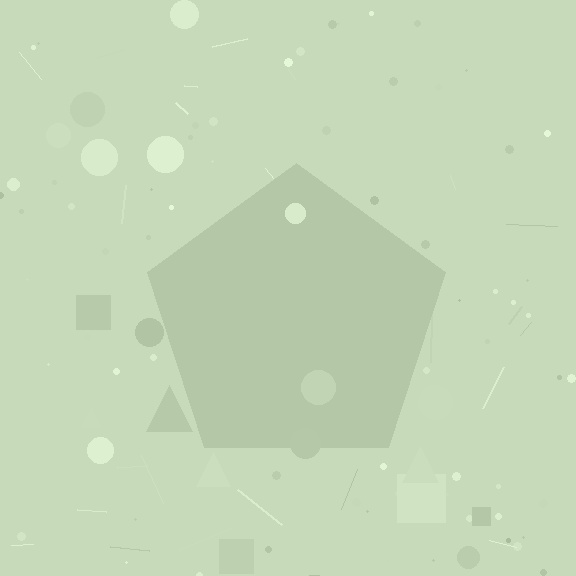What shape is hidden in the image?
A pentagon is hidden in the image.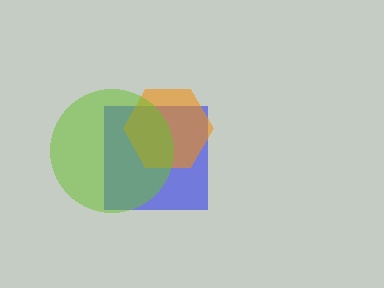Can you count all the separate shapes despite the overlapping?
Yes, there are 3 separate shapes.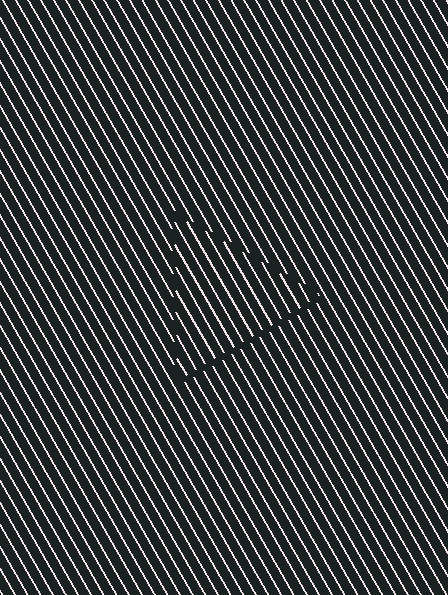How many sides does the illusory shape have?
3 sides — the line-ends trace a triangle.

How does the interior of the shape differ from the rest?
The interior of the shape contains the same grating, shifted by half a period — the contour is defined by the phase discontinuity where line-ends from the inner and outer gratings abut.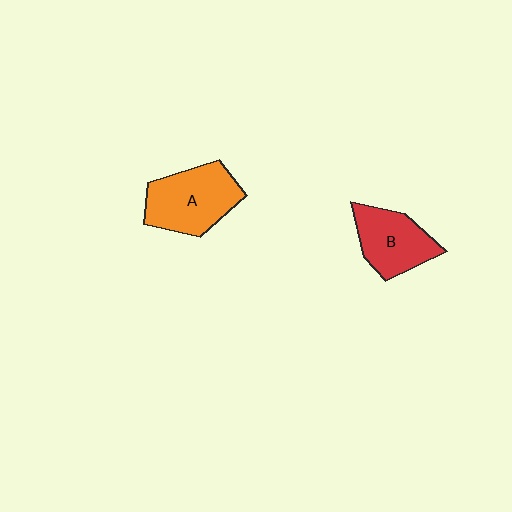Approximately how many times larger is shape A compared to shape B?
Approximately 1.2 times.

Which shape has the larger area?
Shape A (orange).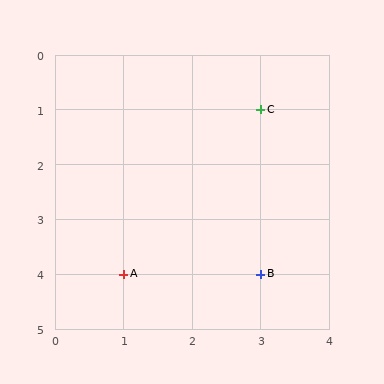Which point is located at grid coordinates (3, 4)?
Point B is at (3, 4).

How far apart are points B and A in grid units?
Points B and A are 2 columns apart.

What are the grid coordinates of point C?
Point C is at grid coordinates (3, 1).